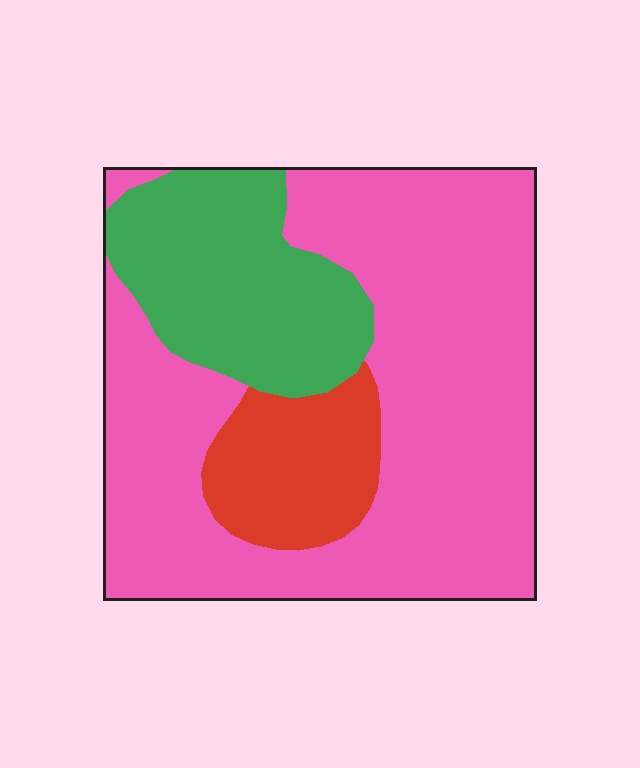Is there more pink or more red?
Pink.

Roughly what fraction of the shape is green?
Green covers about 25% of the shape.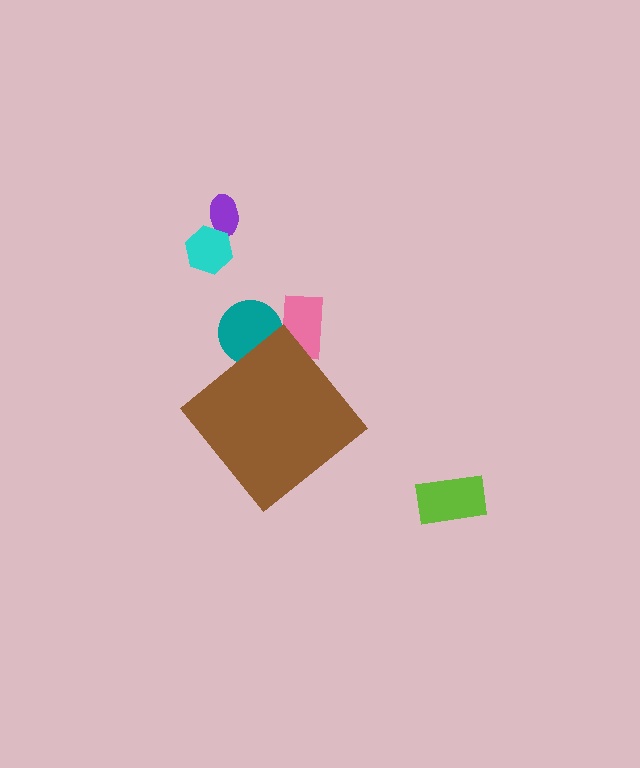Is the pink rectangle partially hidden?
Yes, the pink rectangle is partially hidden behind the brown diamond.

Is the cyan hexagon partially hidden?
No, the cyan hexagon is fully visible.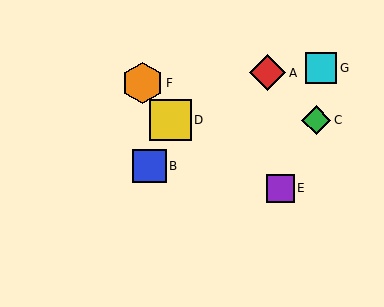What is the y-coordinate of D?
Object D is at y≈120.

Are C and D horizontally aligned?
Yes, both are at y≈120.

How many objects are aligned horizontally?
2 objects (C, D) are aligned horizontally.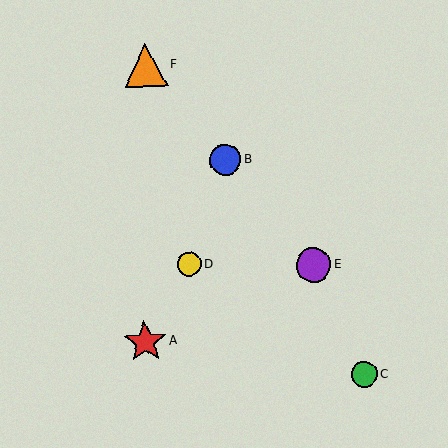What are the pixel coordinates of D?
Object D is at (189, 264).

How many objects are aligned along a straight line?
3 objects (B, E, F) are aligned along a straight line.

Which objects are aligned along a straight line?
Objects B, E, F are aligned along a straight line.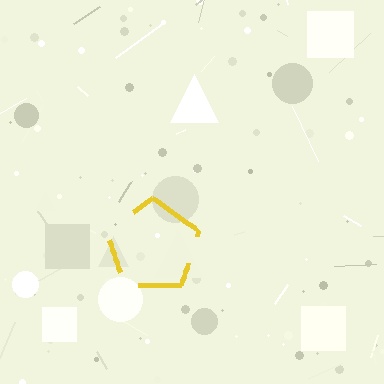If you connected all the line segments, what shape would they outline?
They would outline a pentagon.